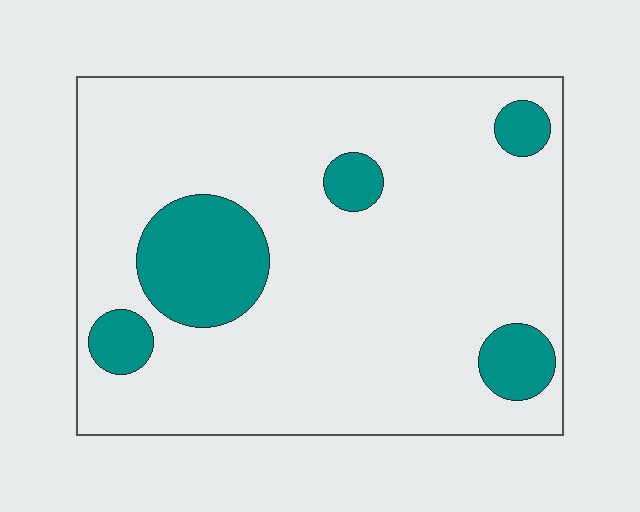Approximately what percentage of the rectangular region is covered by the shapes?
Approximately 15%.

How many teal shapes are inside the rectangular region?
5.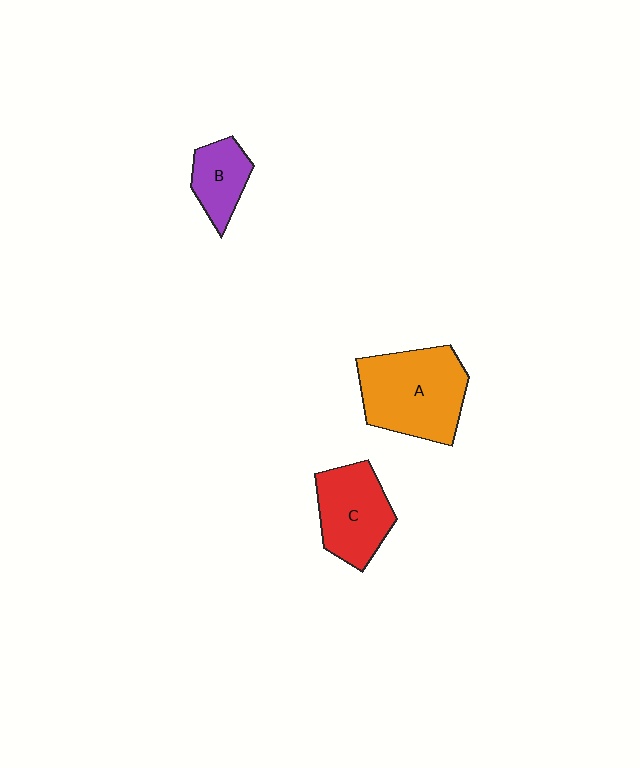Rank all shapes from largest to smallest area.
From largest to smallest: A (orange), C (red), B (purple).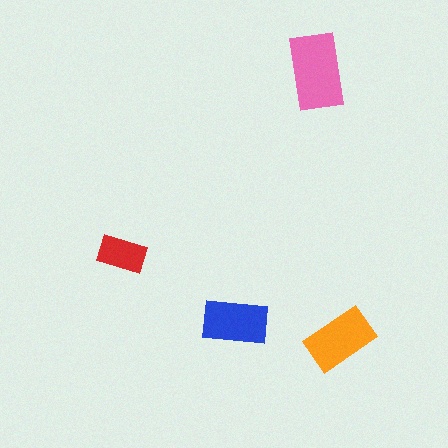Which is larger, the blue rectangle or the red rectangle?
The blue one.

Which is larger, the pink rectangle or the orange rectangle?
The pink one.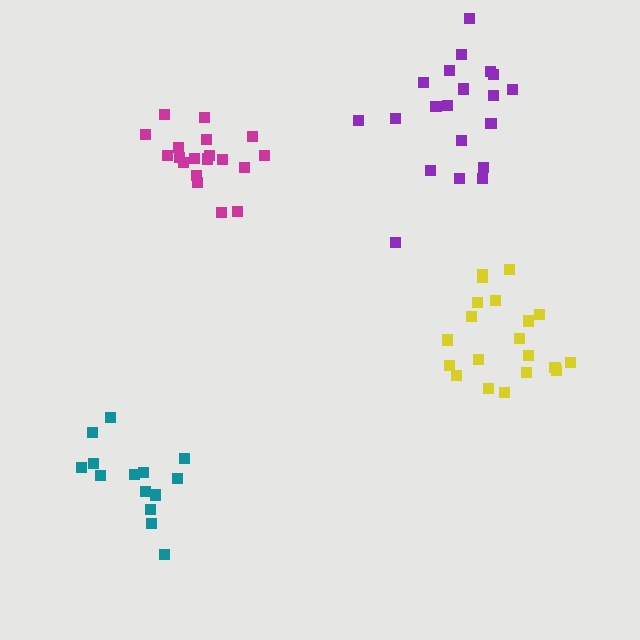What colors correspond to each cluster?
The clusters are colored: magenta, yellow, teal, purple.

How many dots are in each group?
Group 1: 19 dots, Group 2: 20 dots, Group 3: 14 dots, Group 4: 20 dots (73 total).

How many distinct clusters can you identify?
There are 4 distinct clusters.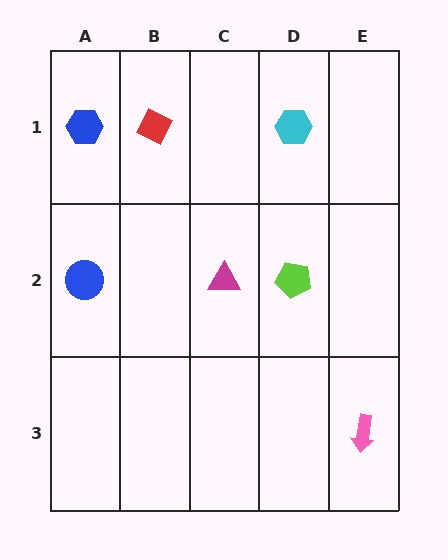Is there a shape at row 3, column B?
No, that cell is empty.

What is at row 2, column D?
A lime pentagon.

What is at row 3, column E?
A pink arrow.